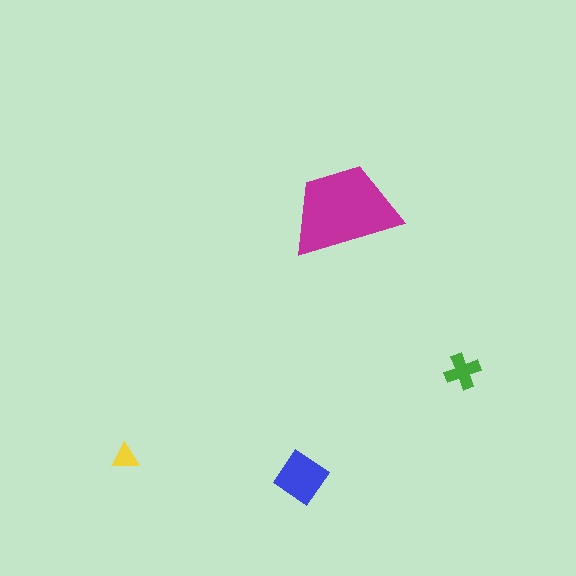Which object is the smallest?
The yellow triangle.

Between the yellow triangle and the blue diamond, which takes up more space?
The blue diamond.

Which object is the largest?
The magenta trapezoid.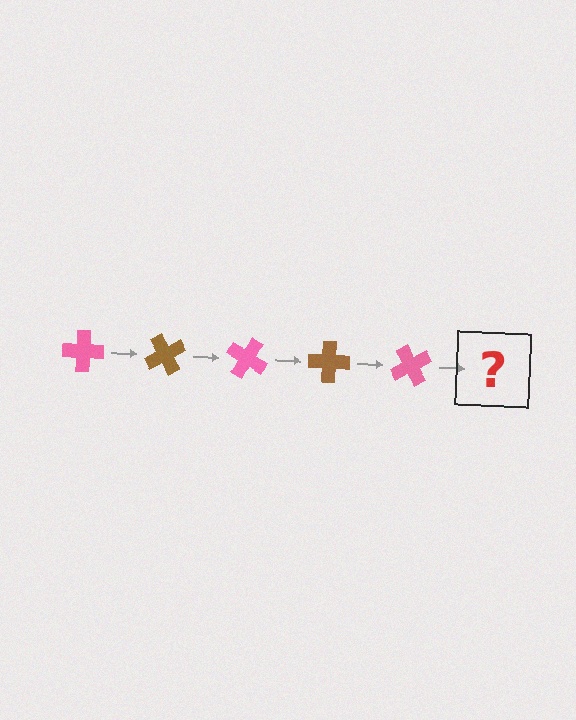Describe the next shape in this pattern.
It should be a brown cross, rotated 300 degrees from the start.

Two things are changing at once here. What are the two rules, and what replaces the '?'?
The two rules are that it rotates 60 degrees each step and the color cycles through pink and brown. The '?' should be a brown cross, rotated 300 degrees from the start.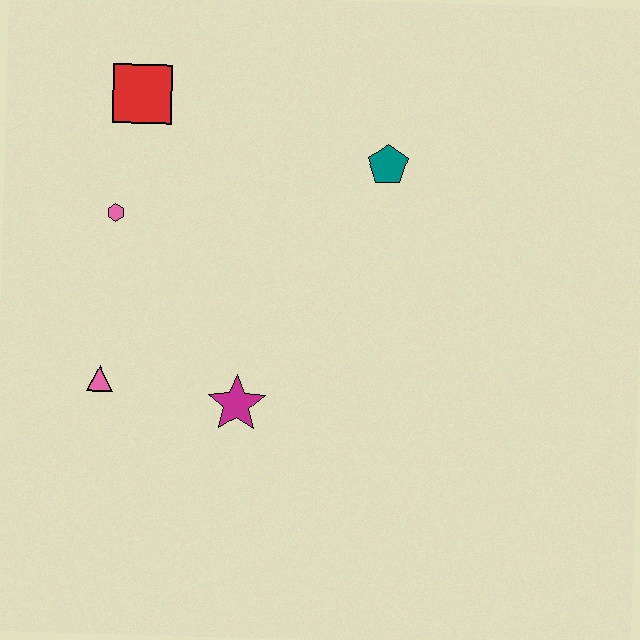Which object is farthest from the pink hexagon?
The teal pentagon is farthest from the pink hexagon.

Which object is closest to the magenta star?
The pink triangle is closest to the magenta star.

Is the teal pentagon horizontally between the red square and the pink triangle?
No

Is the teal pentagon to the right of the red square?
Yes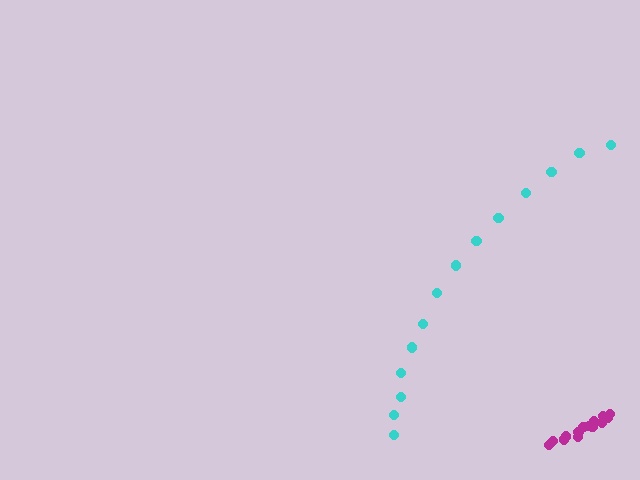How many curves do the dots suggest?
There are 2 distinct paths.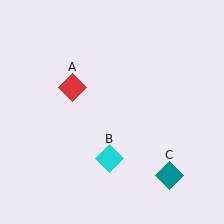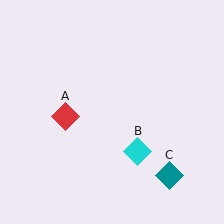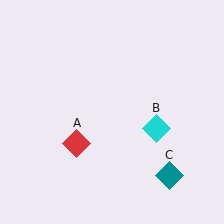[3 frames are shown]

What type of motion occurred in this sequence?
The red diamond (object A), cyan diamond (object B) rotated counterclockwise around the center of the scene.